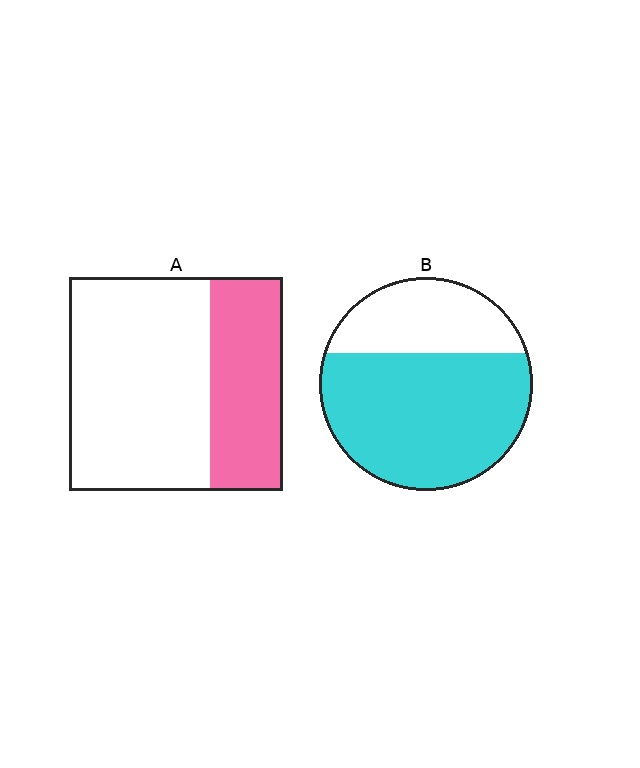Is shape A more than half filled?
No.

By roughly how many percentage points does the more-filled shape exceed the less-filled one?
By roughly 35 percentage points (B over A).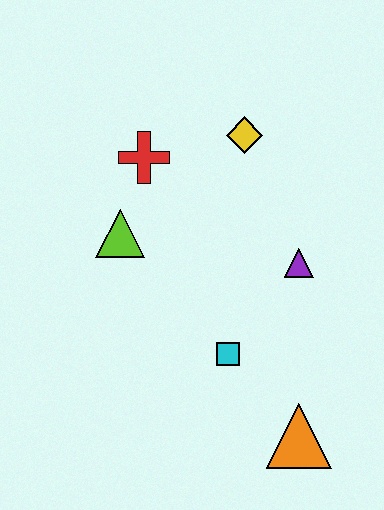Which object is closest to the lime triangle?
The red cross is closest to the lime triangle.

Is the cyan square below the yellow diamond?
Yes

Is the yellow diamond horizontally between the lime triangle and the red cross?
No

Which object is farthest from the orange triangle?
The red cross is farthest from the orange triangle.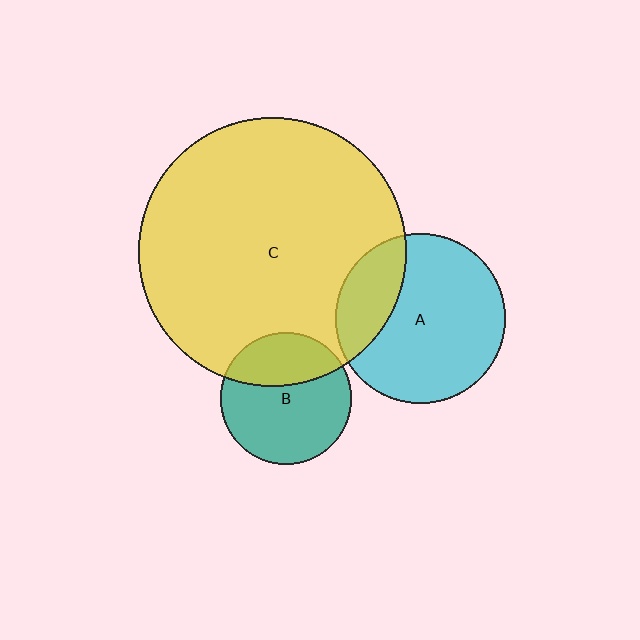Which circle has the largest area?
Circle C (yellow).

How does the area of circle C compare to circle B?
Approximately 4.2 times.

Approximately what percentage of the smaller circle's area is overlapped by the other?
Approximately 35%.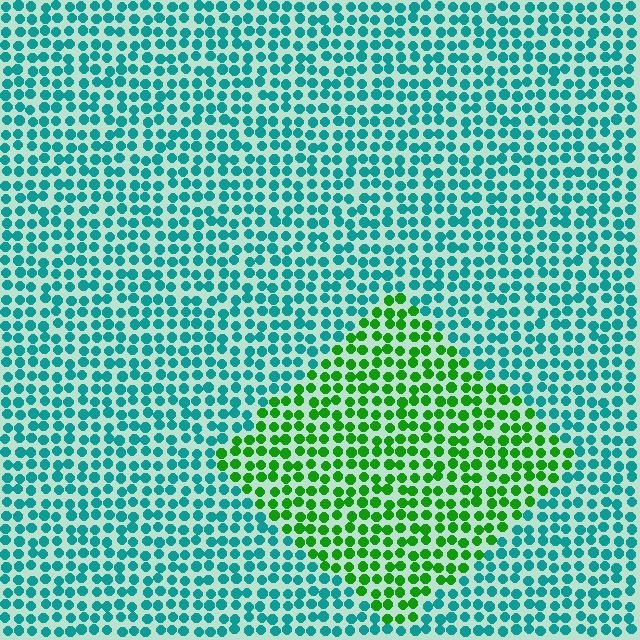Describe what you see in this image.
The image is filled with small teal elements in a uniform arrangement. A diamond-shaped region is visible where the elements are tinted to a slightly different hue, forming a subtle color boundary.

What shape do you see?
I see a diamond.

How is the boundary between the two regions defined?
The boundary is defined purely by a slight shift in hue (about 59 degrees). Spacing, size, and orientation are identical on both sides.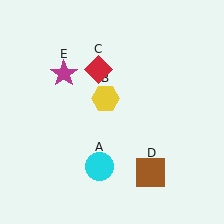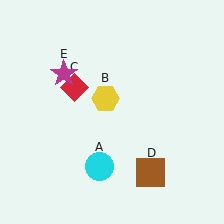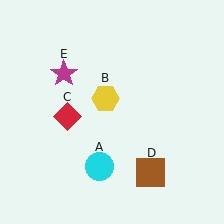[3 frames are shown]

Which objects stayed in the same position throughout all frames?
Cyan circle (object A) and yellow hexagon (object B) and brown square (object D) and magenta star (object E) remained stationary.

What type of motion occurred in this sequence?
The red diamond (object C) rotated counterclockwise around the center of the scene.